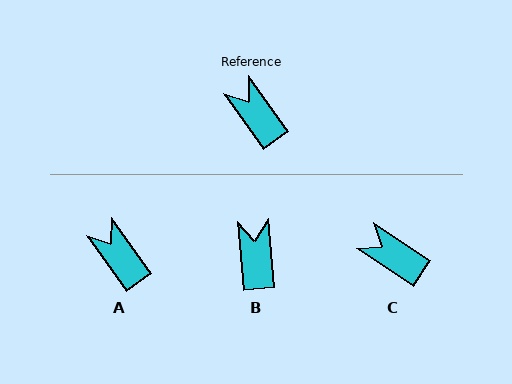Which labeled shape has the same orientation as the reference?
A.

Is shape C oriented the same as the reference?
No, it is off by about 21 degrees.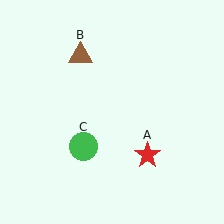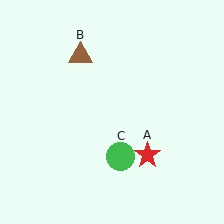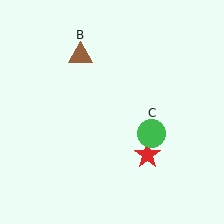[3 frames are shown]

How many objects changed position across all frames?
1 object changed position: green circle (object C).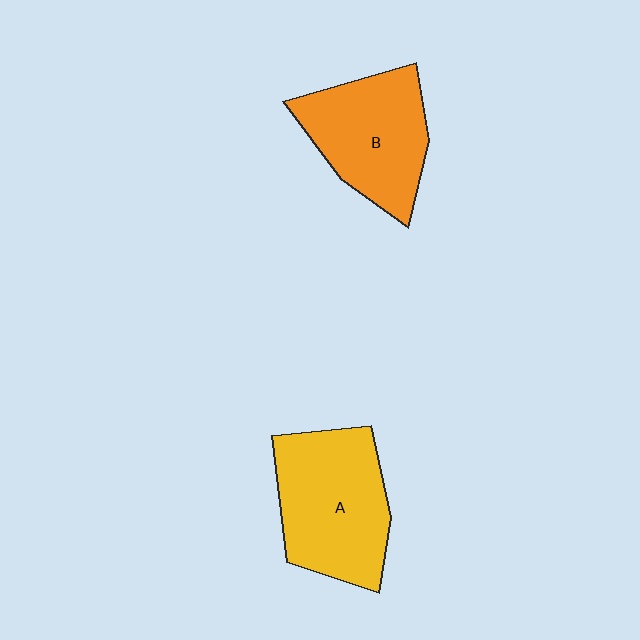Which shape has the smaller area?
Shape B (orange).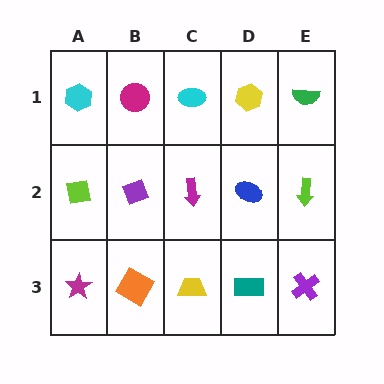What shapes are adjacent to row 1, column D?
A blue ellipse (row 2, column D), a cyan ellipse (row 1, column C), a green semicircle (row 1, column E).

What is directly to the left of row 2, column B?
A lime square.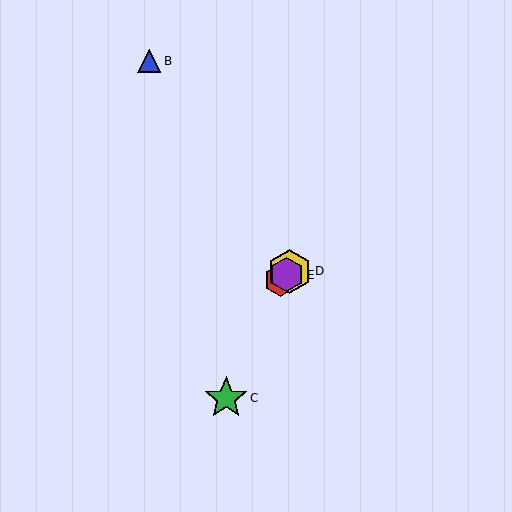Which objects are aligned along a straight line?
Objects A, D, E are aligned along a straight line.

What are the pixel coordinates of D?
Object D is at (290, 271).